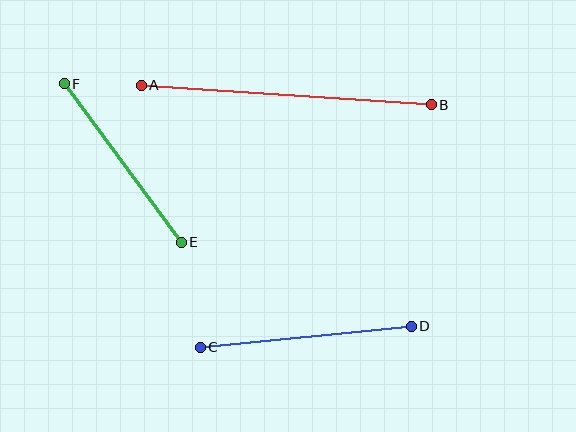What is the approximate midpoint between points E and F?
The midpoint is at approximately (123, 163) pixels.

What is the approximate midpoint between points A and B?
The midpoint is at approximately (286, 95) pixels.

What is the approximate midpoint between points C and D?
The midpoint is at approximately (306, 337) pixels.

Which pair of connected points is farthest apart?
Points A and B are farthest apart.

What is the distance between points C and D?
The distance is approximately 212 pixels.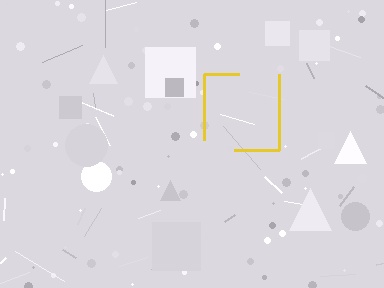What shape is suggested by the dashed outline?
The dashed outline suggests a square.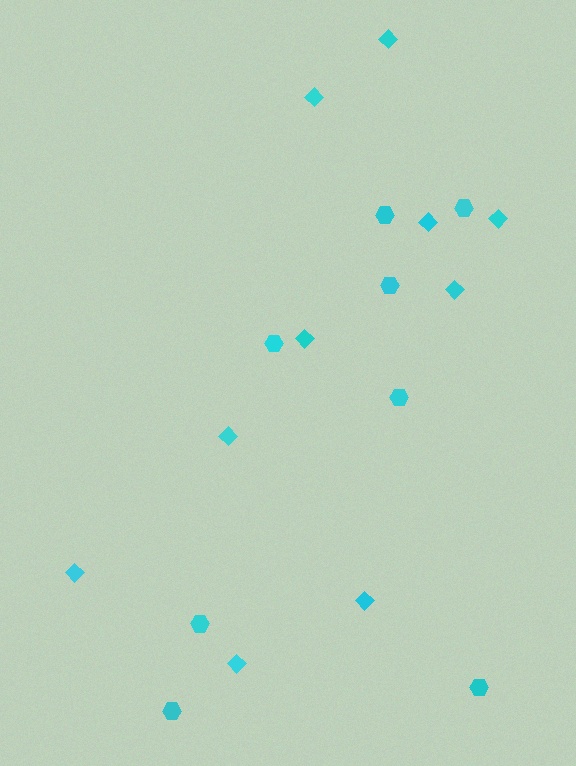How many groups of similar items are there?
There are 2 groups: one group of diamonds (10) and one group of hexagons (8).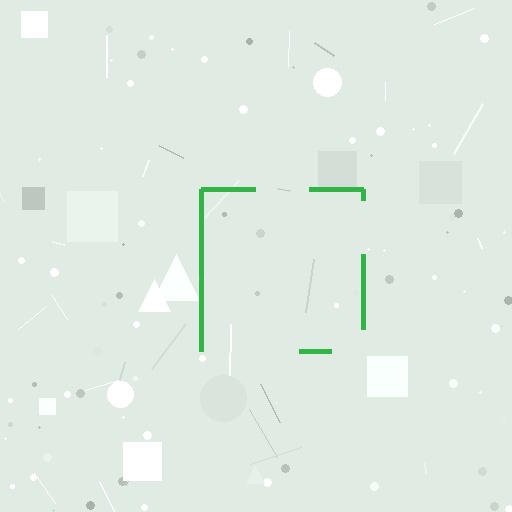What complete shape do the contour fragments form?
The contour fragments form a square.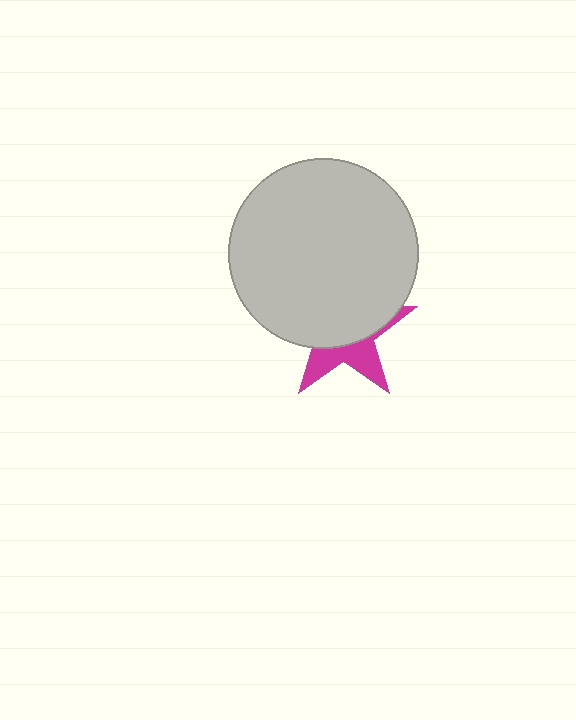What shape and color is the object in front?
The object in front is a light gray circle.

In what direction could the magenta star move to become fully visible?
The magenta star could move down. That would shift it out from behind the light gray circle entirely.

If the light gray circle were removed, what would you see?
You would see the complete magenta star.